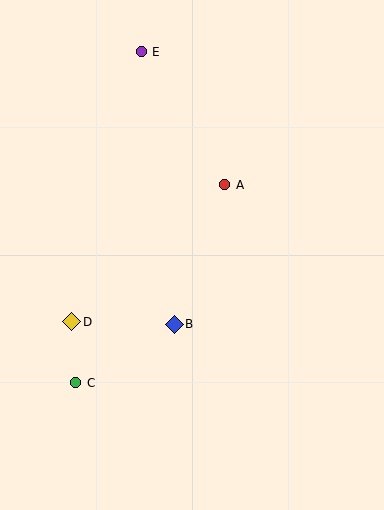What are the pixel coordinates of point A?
Point A is at (225, 185).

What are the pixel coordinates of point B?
Point B is at (174, 324).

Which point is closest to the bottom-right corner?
Point B is closest to the bottom-right corner.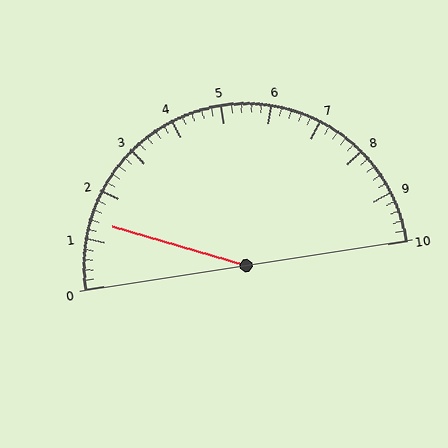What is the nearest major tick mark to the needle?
The nearest major tick mark is 1.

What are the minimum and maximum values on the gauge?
The gauge ranges from 0 to 10.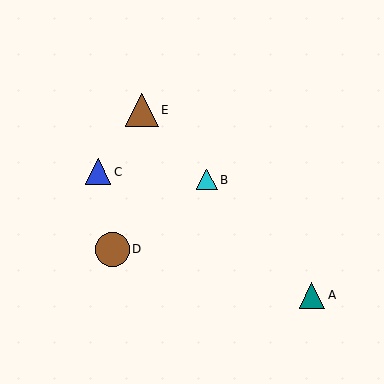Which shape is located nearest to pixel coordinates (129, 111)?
The brown triangle (labeled E) at (142, 110) is nearest to that location.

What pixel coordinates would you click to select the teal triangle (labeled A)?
Click at (312, 295) to select the teal triangle A.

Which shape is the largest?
The brown circle (labeled D) is the largest.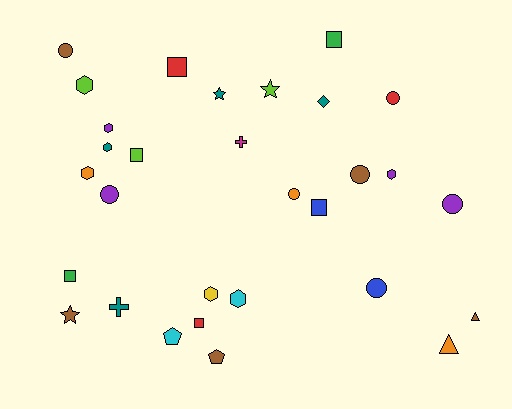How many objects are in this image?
There are 30 objects.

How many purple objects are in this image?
There are 4 purple objects.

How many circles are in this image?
There are 7 circles.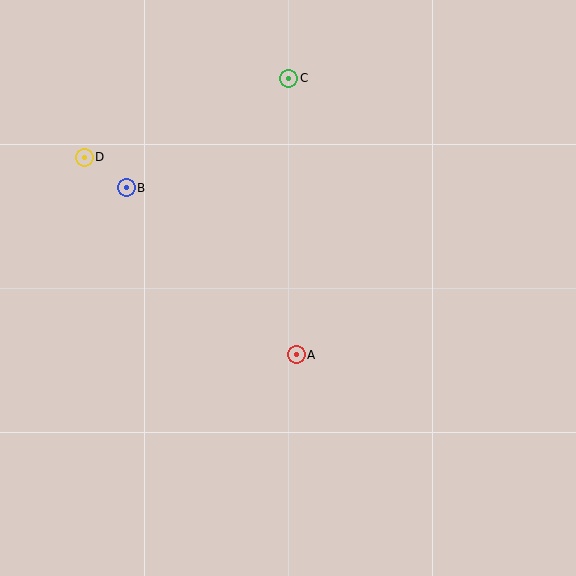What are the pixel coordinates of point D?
Point D is at (84, 157).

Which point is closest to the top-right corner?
Point C is closest to the top-right corner.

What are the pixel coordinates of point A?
Point A is at (296, 355).